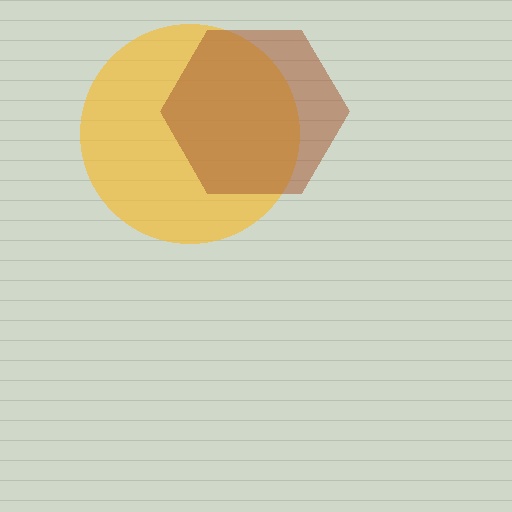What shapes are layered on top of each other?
The layered shapes are: a yellow circle, a brown hexagon.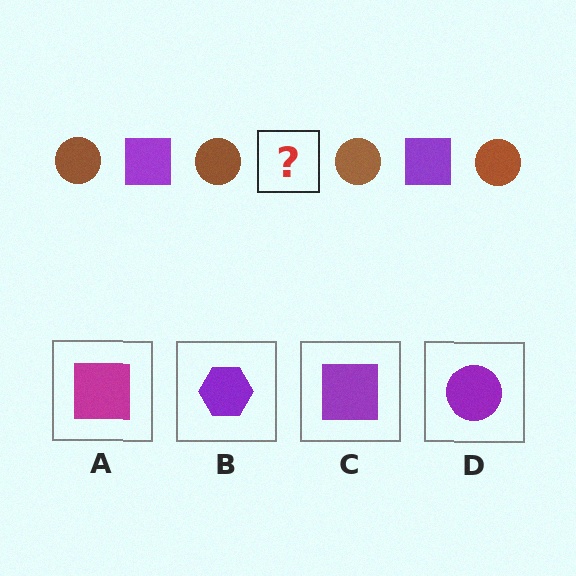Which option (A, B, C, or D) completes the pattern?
C.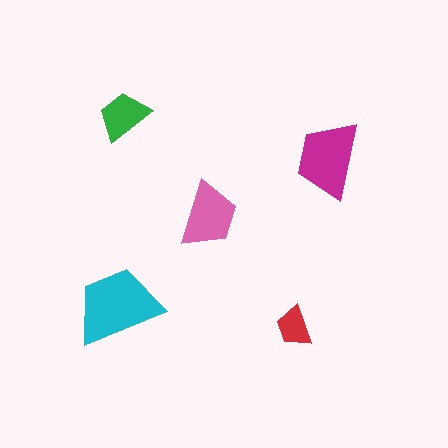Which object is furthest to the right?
The magenta trapezoid is rightmost.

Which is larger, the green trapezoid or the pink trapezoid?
The pink one.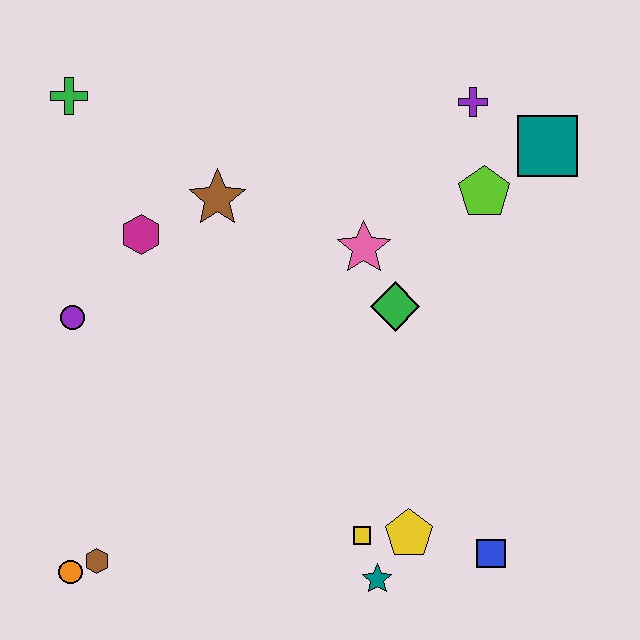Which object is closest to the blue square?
The yellow pentagon is closest to the blue square.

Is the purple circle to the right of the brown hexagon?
No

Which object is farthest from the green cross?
The blue square is farthest from the green cross.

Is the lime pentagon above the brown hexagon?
Yes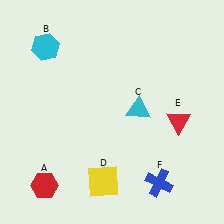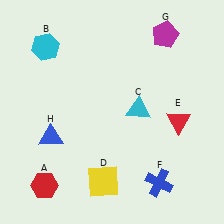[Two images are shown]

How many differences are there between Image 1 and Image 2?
There are 2 differences between the two images.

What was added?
A magenta pentagon (G), a blue triangle (H) were added in Image 2.